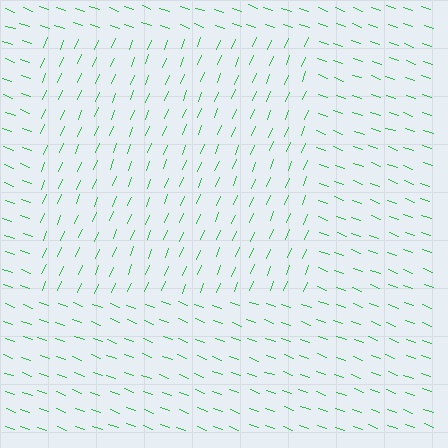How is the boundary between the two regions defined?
The boundary is defined purely by a change in line orientation (approximately 88 degrees difference). All lines are the same color and thickness.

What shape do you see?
I see a rectangle.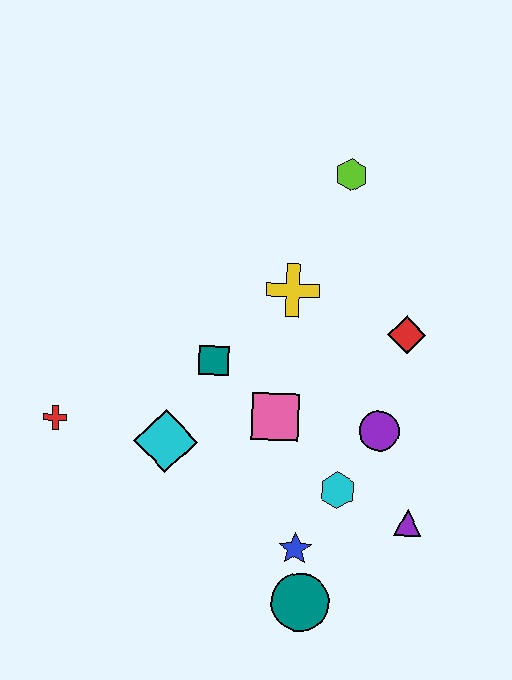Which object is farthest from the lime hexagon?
The teal circle is farthest from the lime hexagon.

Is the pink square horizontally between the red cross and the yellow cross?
Yes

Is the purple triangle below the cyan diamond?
Yes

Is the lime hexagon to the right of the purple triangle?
No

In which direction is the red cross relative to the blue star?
The red cross is to the left of the blue star.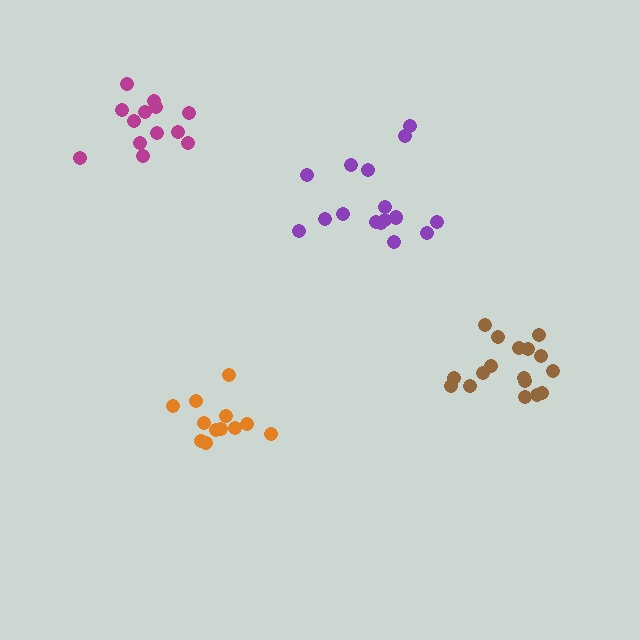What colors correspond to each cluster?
The clusters are colored: orange, magenta, brown, purple.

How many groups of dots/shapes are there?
There are 4 groups.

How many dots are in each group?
Group 1: 12 dots, Group 2: 13 dots, Group 3: 17 dots, Group 4: 17 dots (59 total).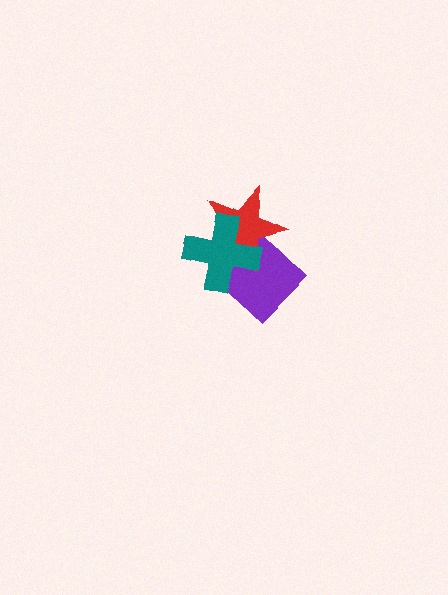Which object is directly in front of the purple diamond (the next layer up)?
The red star is directly in front of the purple diamond.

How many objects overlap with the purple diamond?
2 objects overlap with the purple diamond.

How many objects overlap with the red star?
2 objects overlap with the red star.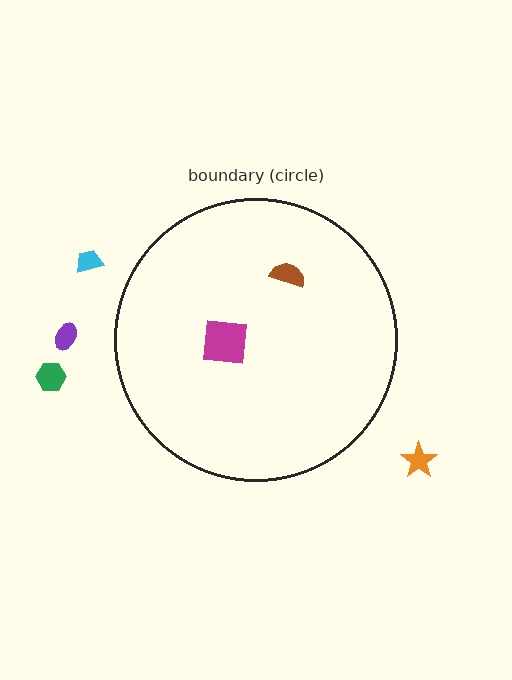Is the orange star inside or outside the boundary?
Outside.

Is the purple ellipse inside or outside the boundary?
Outside.